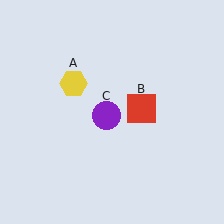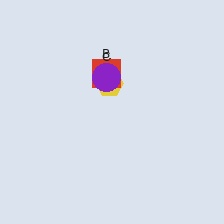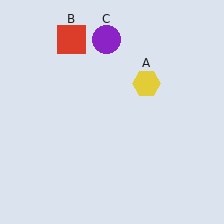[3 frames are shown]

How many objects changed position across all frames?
3 objects changed position: yellow hexagon (object A), red square (object B), purple circle (object C).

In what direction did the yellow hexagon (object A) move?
The yellow hexagon (object A) moved right.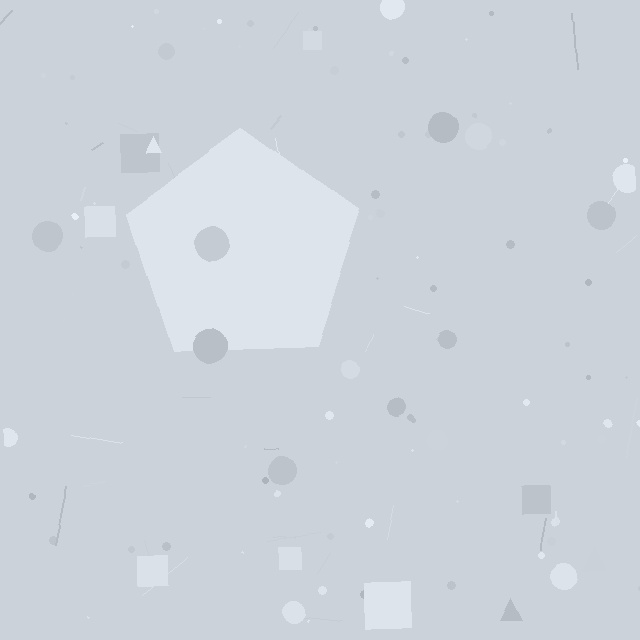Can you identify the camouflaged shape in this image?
The camouflaged shape is a pentagon.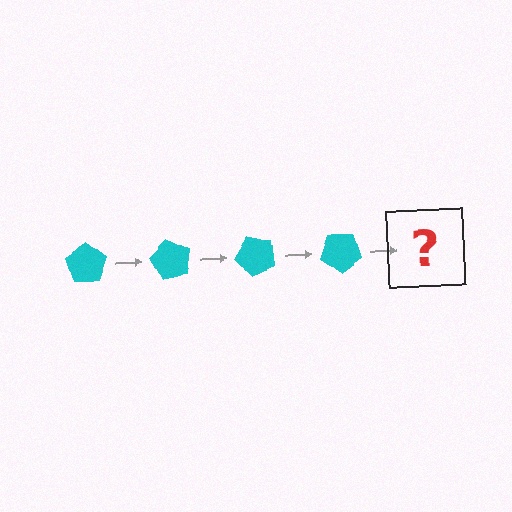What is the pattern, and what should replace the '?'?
The pattern is that the pentagon rotates 60 degrees each step. The '?' should be a cyan pentagon rotated 240 degrees.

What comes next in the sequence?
The next element should be a cyan pentagon rotated 240 degrees.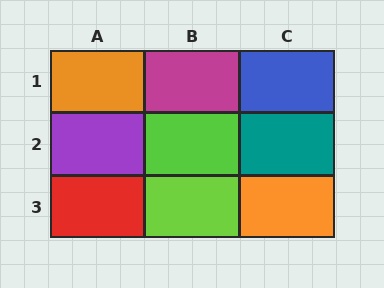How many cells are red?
1 cell is red.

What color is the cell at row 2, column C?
Teal.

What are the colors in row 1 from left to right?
Orange, magenta, blue.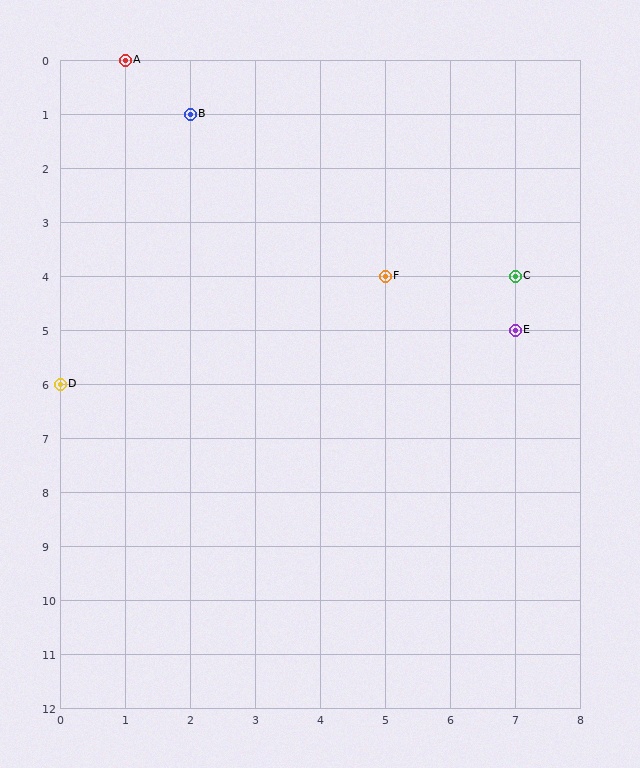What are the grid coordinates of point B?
Point B is at grid coordinates (2, 1).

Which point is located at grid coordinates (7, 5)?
Point E is at (7, 5).